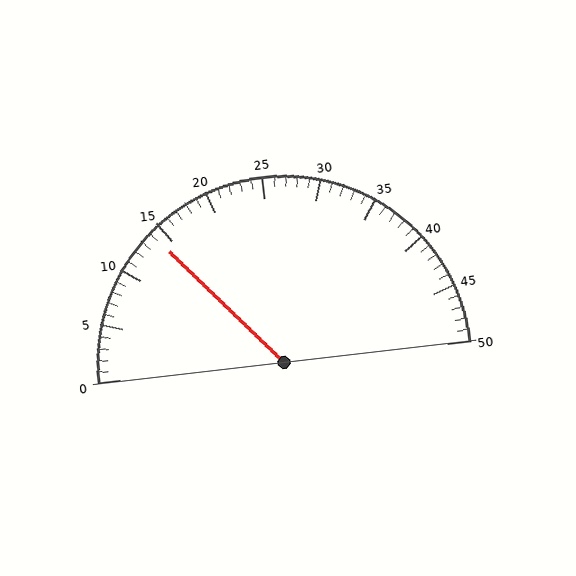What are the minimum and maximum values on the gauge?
The gauge ranges from 0 to 50.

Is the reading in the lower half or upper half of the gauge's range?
The reading is in the lower half of the range (0 to 50).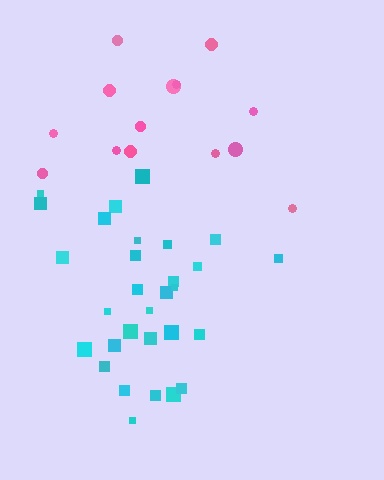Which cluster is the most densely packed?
Cyan.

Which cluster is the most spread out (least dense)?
Pink.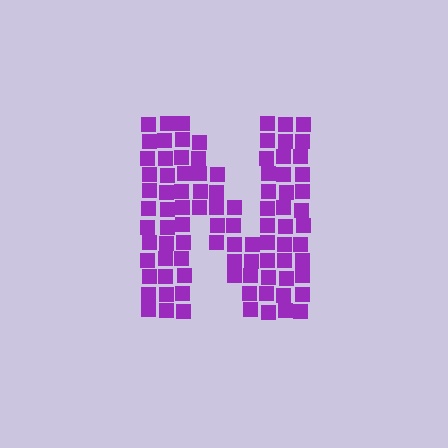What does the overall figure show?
The overall figure shows the letter N.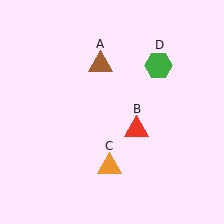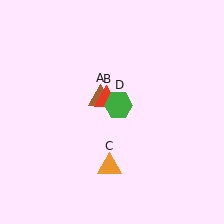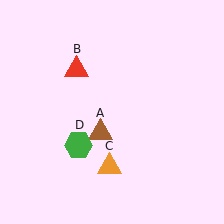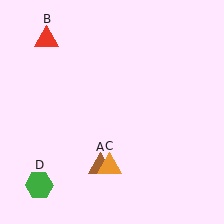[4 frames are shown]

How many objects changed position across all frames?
3 objects changed position: brown triangle (object A), red triangle (object B), green hexagon (object D).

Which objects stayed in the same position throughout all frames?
Orange triangle (object C) remained stationary.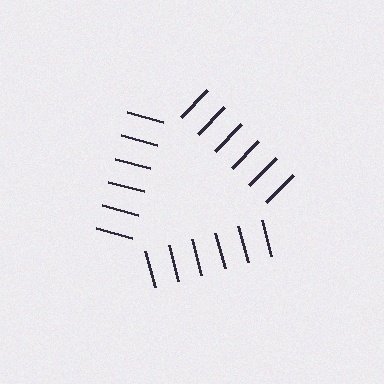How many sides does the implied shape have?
3 sides — the line-ends trace a triangle.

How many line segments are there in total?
18 — 6 along each of the 3 edges.